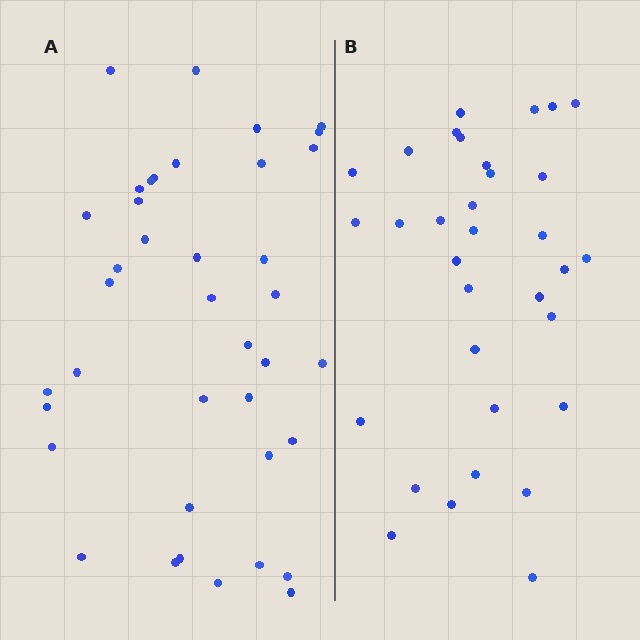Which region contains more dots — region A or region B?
Region A (the left region) has more dots.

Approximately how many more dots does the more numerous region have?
Region A has about 6 more dots than region B.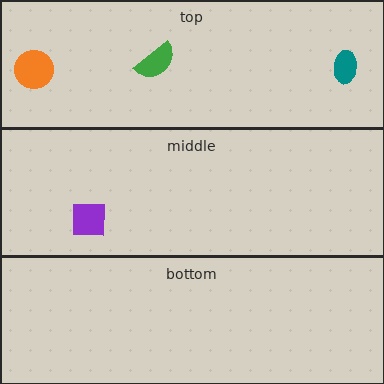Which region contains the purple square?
The middle region.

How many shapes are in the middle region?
1.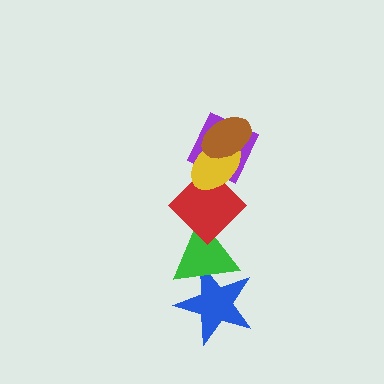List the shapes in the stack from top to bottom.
From top to bottom: the brown ellipse, the yellow ellipse, the purple diamond, the red diamond, the green triangle, the blue star.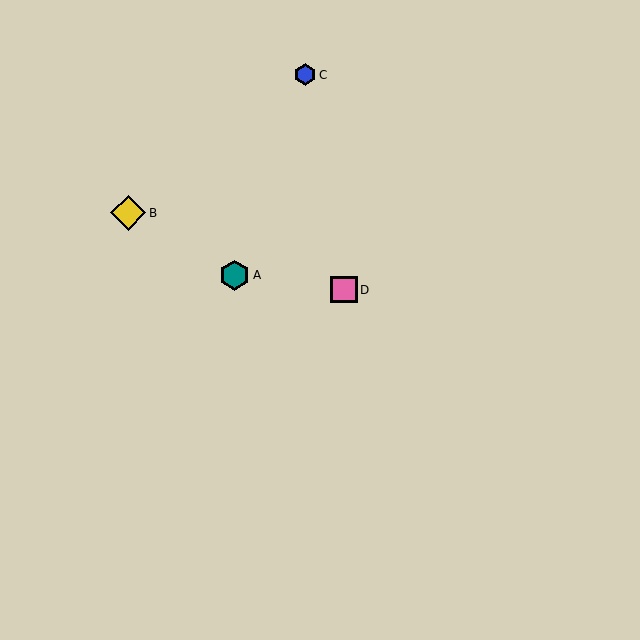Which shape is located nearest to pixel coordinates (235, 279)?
The teal hexagon (labeled A) at (235, 275) is nearest to that location.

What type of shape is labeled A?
Shape A is a teal hexagon.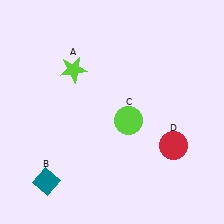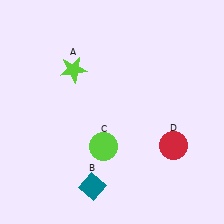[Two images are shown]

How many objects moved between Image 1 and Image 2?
2 objects moved between the two images.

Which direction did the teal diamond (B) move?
The teal diamond (B) moved right.